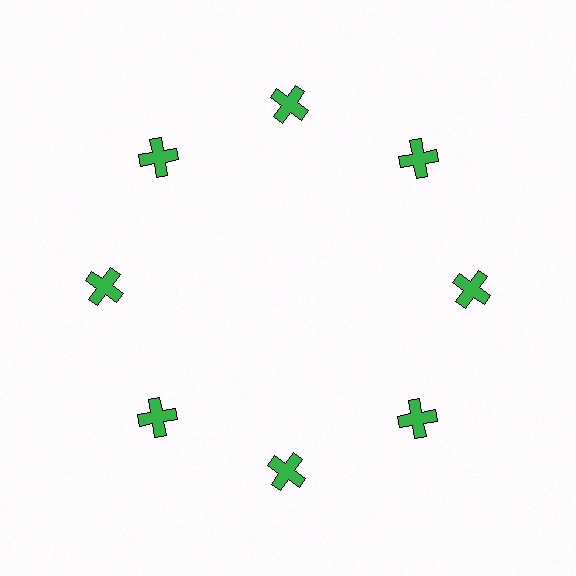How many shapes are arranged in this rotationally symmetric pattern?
There are 8 shapes, arranged in 8 groups of 1.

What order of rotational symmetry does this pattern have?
This pattern has 8-fold rotational symmetry.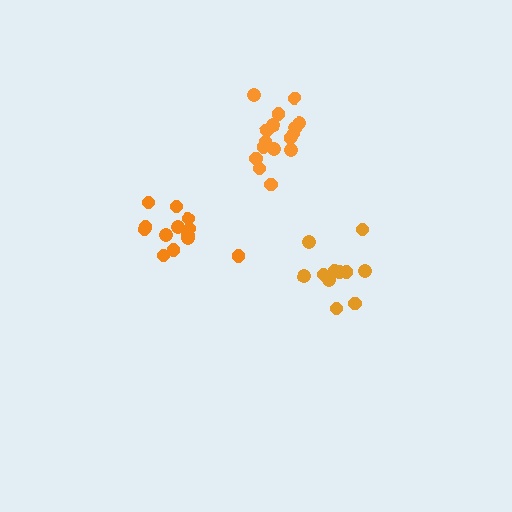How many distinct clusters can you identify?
There are 3 distinct clusters.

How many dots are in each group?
Group 1: 16 dots, Group 2: 13 dots, Group 3: 12 dots (41 total).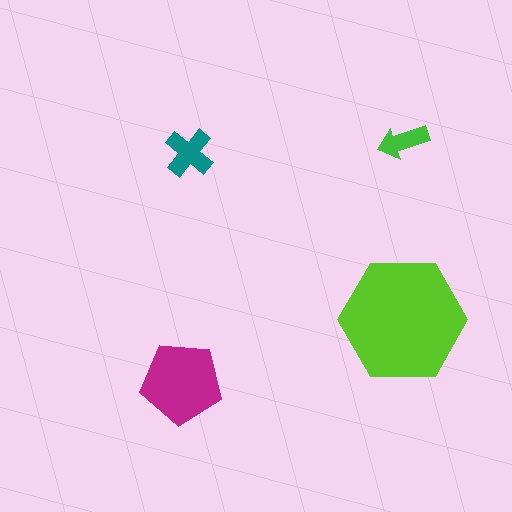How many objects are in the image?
There are 4 objects in the image.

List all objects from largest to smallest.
The lime hexagon, the magenta pentagon, the teal cross, the green arrow.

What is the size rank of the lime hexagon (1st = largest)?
1st.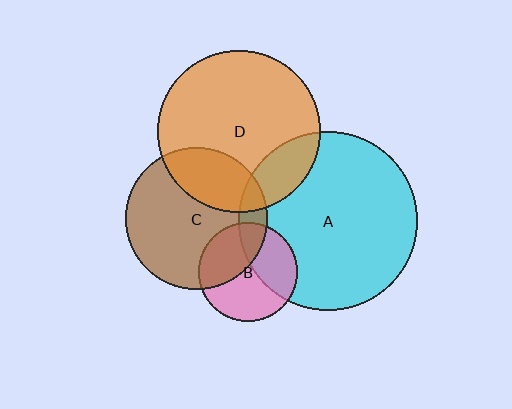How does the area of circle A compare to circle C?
Approximately 1.6 times.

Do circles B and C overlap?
Yes.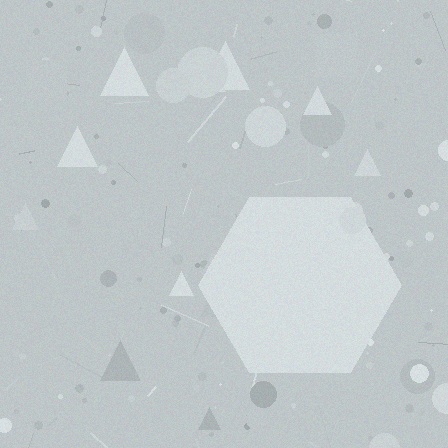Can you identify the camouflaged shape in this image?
The camouflaged shape is a hexagon.